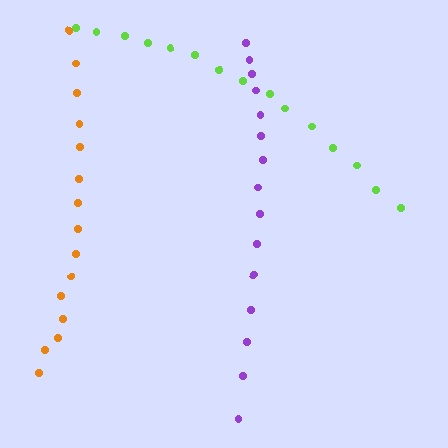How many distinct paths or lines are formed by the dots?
There are 3 distinct paths.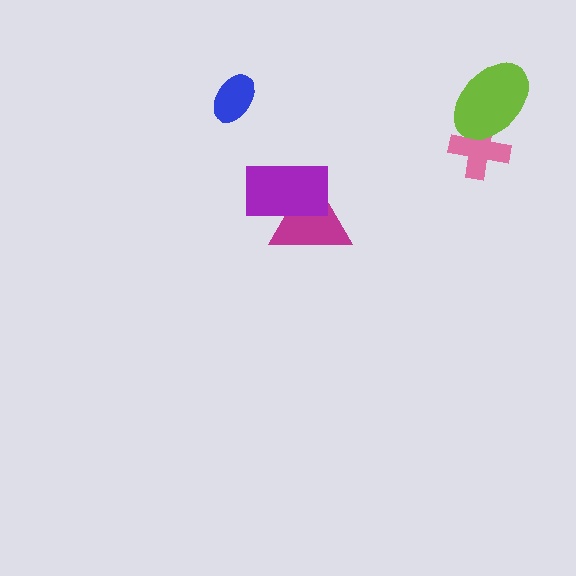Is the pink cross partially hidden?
Yes, it is partially covered by another shape.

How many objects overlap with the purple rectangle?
1 object overlaps with the purple rectangle.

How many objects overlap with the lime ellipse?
1 object overlaps with the lime ellipse.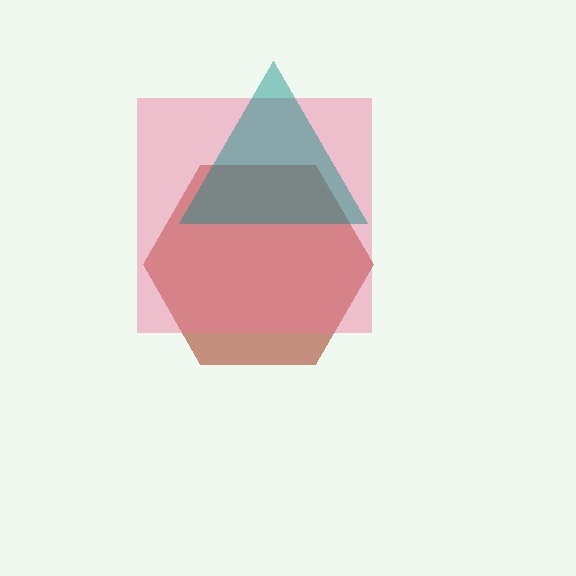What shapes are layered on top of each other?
The layered shapes are: a brown hexagon, a pink square, a teal triangle.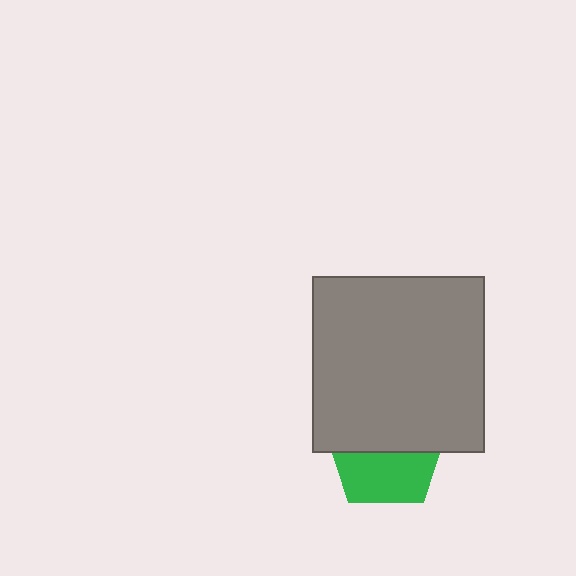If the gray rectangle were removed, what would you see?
You would see the complete green pentagon.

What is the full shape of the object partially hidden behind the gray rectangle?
The partially hidden object is a green pentagon.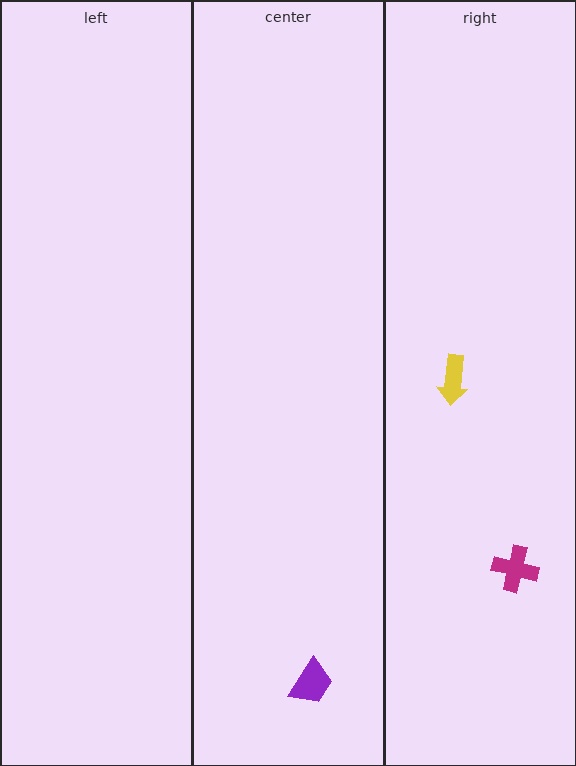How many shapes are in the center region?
1.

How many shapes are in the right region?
2.